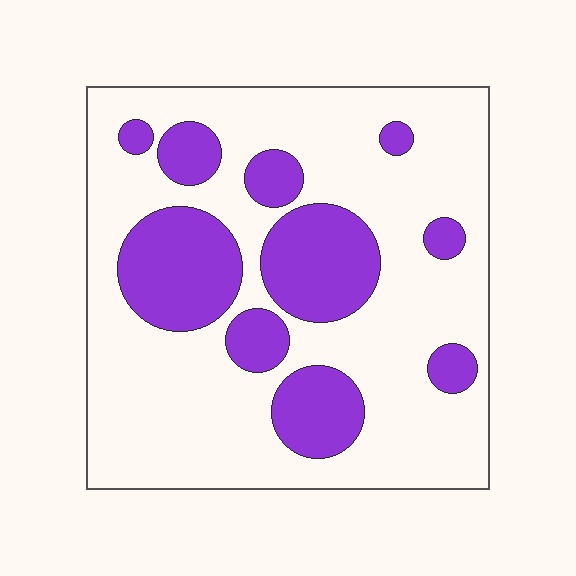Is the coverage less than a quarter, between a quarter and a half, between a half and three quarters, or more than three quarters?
Between a quarter and a half.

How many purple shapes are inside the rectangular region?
10.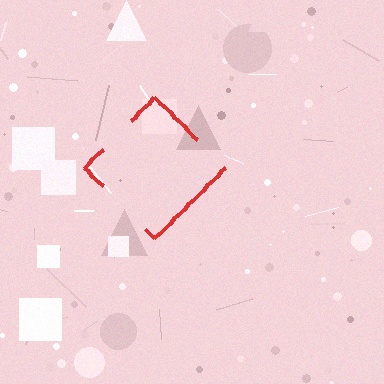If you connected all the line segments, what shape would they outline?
They would outline a diamond.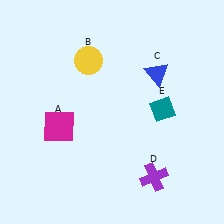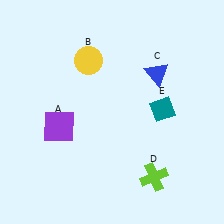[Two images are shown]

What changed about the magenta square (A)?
In Image 1, A is magenta. In Image 2, it changed to purple.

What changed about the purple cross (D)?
In Image 1, D is purple. In Image 2, it changed to lime.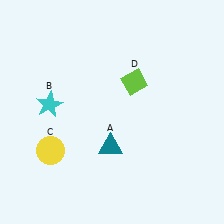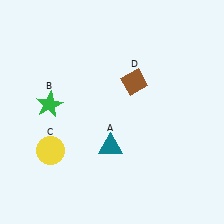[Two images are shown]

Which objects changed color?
B changed from cyan to green. D changed from lime to brown.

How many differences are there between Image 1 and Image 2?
There are 2 differences between the two images.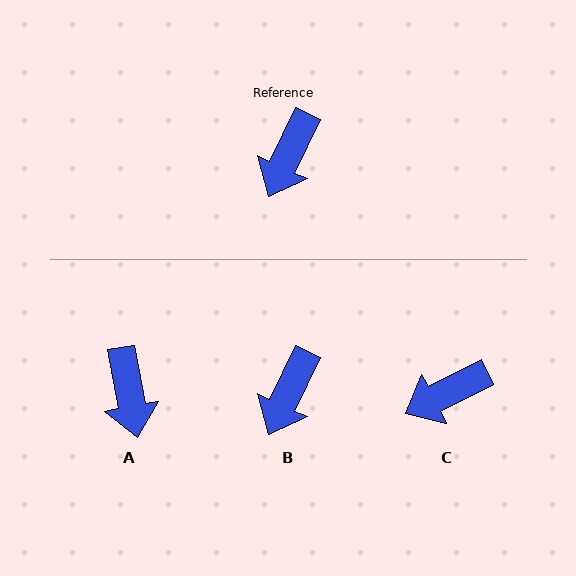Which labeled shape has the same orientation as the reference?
B.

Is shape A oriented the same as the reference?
No, it is off by about 35 degrees.